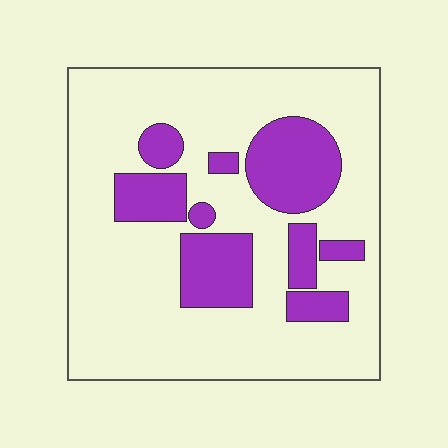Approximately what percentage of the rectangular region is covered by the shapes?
Approximately 25%.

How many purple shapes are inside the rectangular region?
9.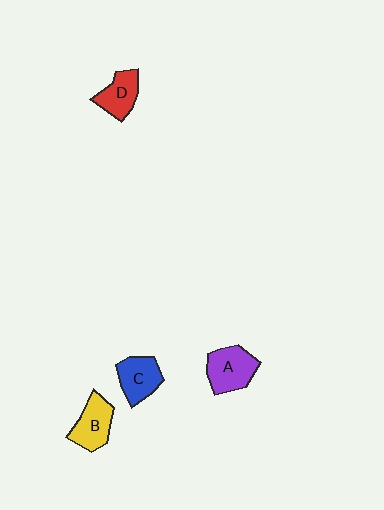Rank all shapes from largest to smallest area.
From largest to smallest: A (purple), B (yellow), C (blue), D (red).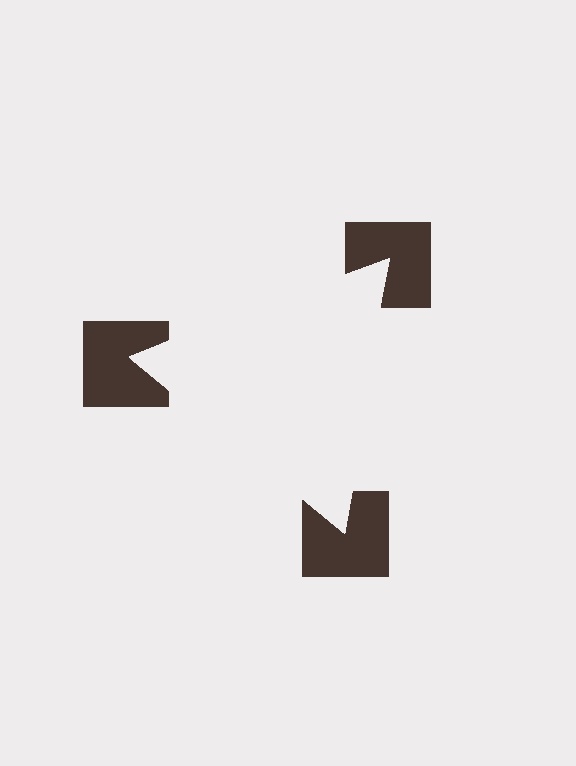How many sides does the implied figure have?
3 sides.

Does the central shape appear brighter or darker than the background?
It typically appears slightly brighter than the background, even though no actual brightness change is drawn.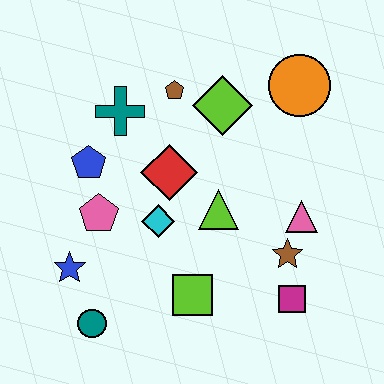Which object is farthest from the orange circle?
The teal circle is farthest from the orange circle.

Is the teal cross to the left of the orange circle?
Yes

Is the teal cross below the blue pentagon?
No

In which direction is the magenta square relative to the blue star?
The magenta square is to the right of the blue star.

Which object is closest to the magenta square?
The brown star is closest to the magenta square.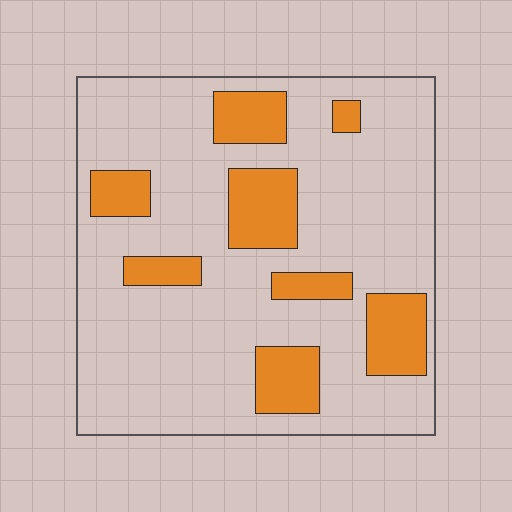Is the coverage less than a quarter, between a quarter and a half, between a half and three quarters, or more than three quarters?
Less than a quarter.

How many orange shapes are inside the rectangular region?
8.